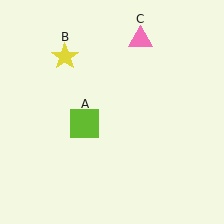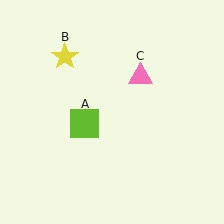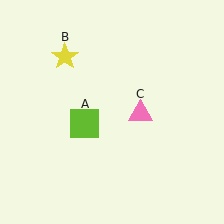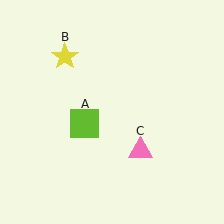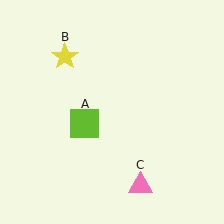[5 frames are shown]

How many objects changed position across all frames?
1 object changed position: pink triangle (object C).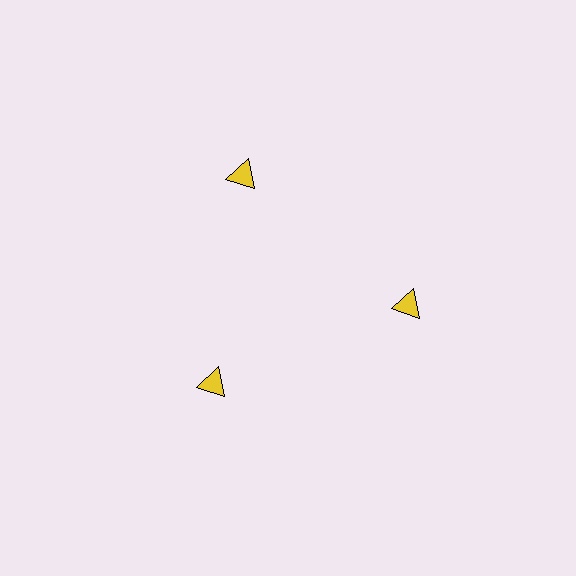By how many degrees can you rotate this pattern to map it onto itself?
The pattern maps onto itself every 120 degrees of rotation.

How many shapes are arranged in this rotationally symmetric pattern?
There are 3 shapes, arranged in 3 groups of 1.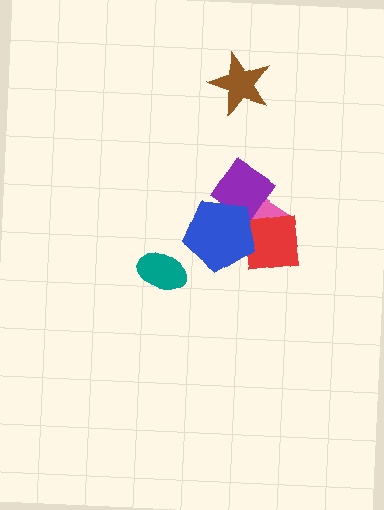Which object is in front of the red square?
The blue pentagon is in front of the red square.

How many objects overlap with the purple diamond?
3 objects overlap with the purple diamond.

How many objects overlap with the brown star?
0 objects overlap with the brown star.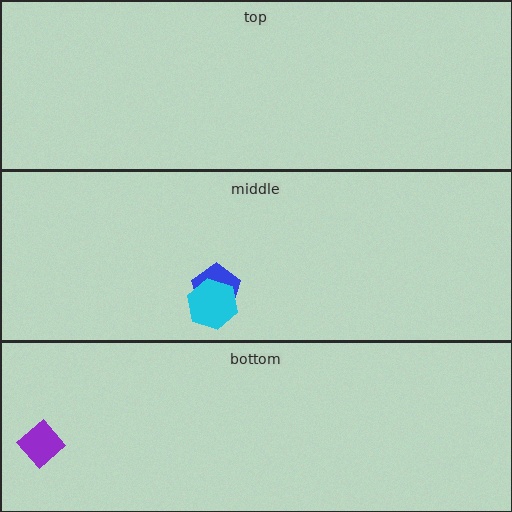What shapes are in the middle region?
The blue pentagon, the cyan hexagon.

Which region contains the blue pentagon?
The middle region.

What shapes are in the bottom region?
The purple diamond.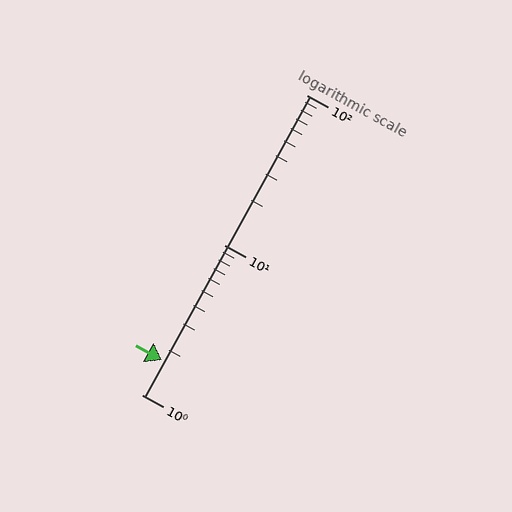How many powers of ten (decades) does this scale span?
The scale spans 2 decades, from 1 to 100.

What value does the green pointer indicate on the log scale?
The pointer indicates approximately 1.7.